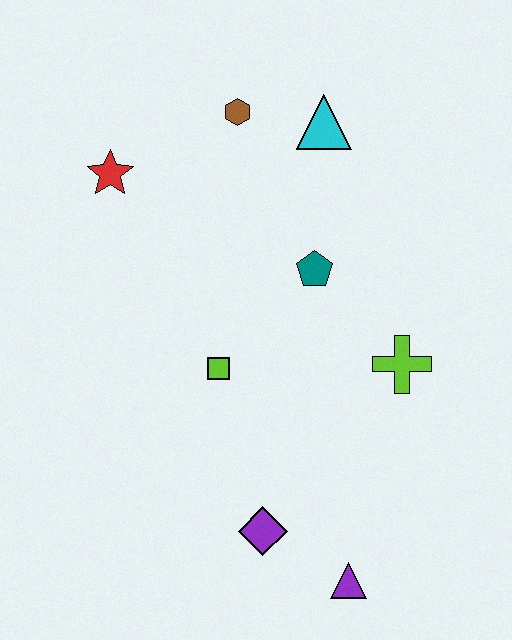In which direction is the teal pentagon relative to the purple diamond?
The teal pentagon is above the purple diamond.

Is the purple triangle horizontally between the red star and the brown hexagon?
No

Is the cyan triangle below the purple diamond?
No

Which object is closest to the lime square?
The teal pentagon is closest to the lime square.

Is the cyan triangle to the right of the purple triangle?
No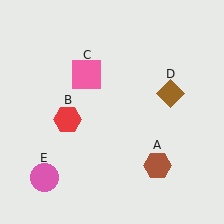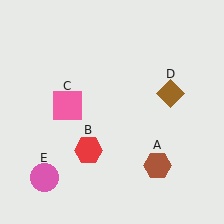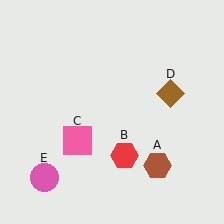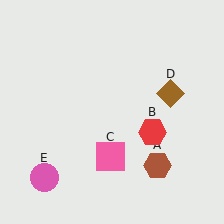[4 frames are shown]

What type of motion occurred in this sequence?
The red hexagon (object B), pink square (object C) rotated counterclockwise around the center of the scene.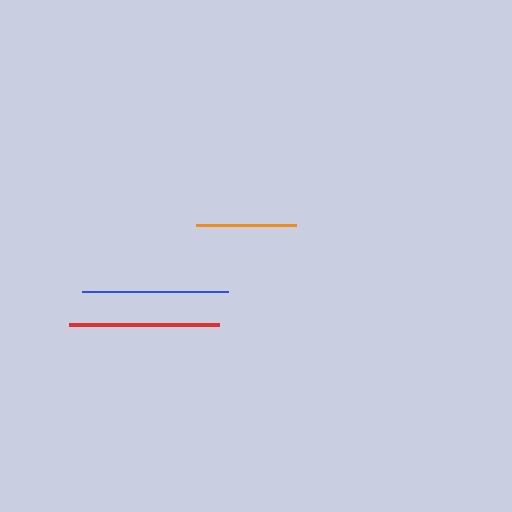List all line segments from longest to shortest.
From longest to shortest: red, blue, orange.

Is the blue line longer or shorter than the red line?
The red line is longer than the blue line.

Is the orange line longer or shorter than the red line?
The red line is longer than the orange line.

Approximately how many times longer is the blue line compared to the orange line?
The blue line is approximately 1.5 times the length of the orange line.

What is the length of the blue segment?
The blue segment is approximately 147 pixels long.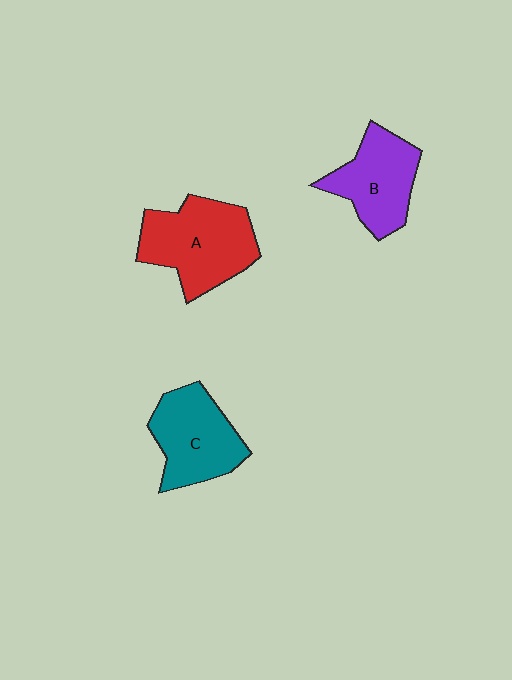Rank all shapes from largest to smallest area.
From largest to smallest: A (red), C (teal), B (purple).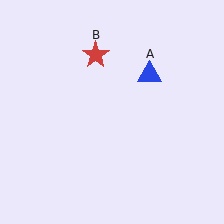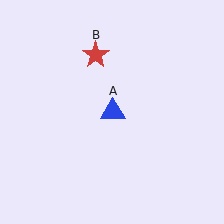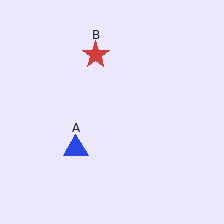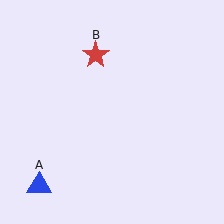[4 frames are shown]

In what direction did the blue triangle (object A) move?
The blue triangle (object A) moved down and to the left.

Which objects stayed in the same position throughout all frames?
Red star (object B) remained stationary.